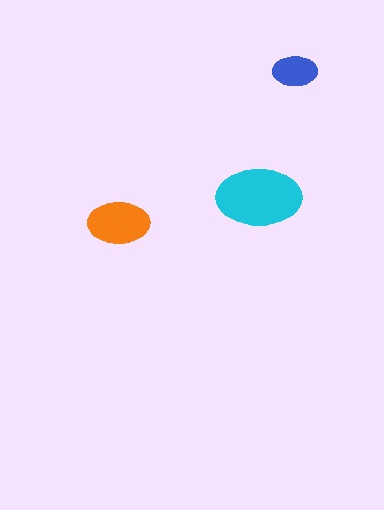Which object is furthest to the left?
The orange ellipse is leftmost.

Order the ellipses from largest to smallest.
the cyan one, the orange one, the blue one.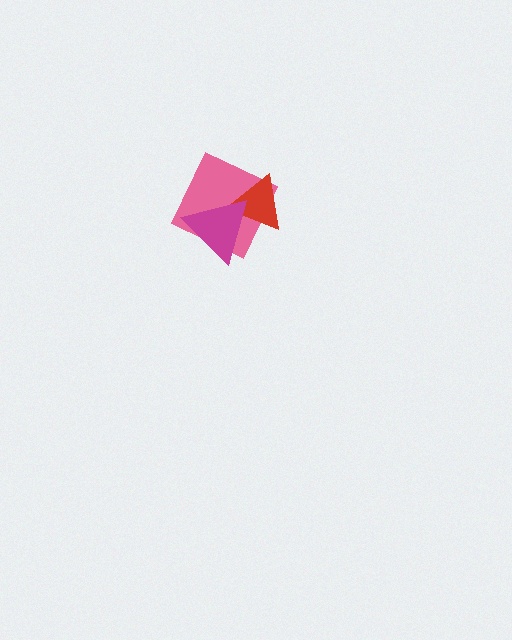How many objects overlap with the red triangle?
2 objects overlap with the red triangle.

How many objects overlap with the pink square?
2 objects overlap with the pink square.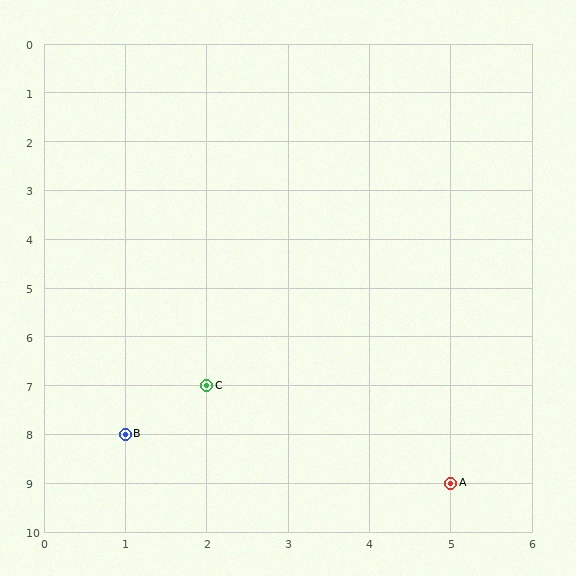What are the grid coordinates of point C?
Point C is at grid coordinates (2, 7).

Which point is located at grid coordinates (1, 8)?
Point B is at (1, 8).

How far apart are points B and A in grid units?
Points B and A are 4 columns and 1 row apart (about 4.1 grid units diagonally).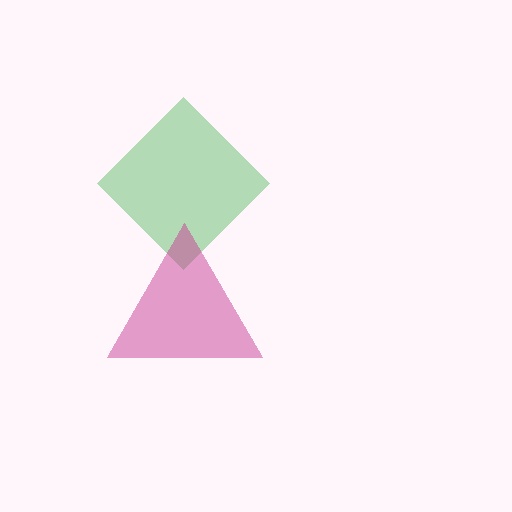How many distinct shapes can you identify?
There are 2 distinct shapes: a green diamond, a magenta triangle.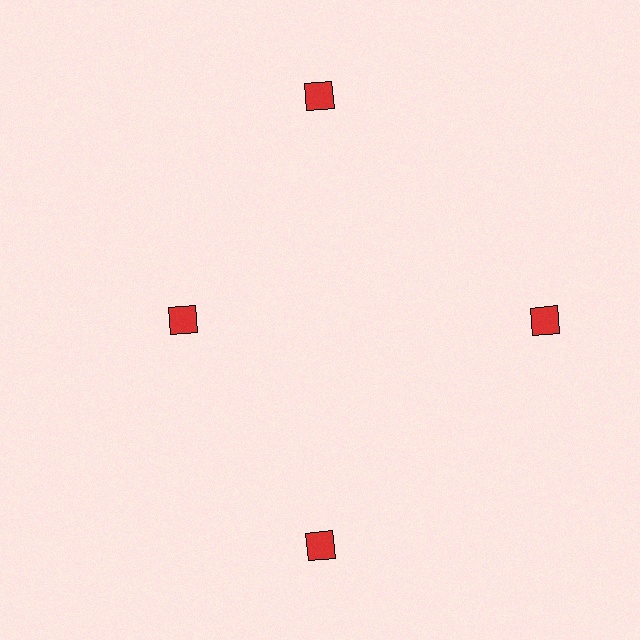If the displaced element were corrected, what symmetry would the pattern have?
It would have 4-fold rotational symmetry — the pattern would map onto itself every 90 degrees.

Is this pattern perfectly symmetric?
No. The 4 red diamonds are arranged in a ring, but one element near the 9 o'clock position is pulled inward toward the center, breaking the 4-fold rotational symmetry.